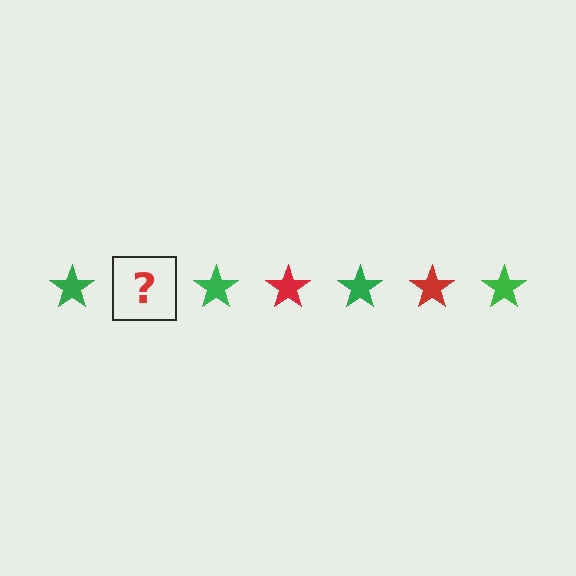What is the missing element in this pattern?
The missing element is a red star.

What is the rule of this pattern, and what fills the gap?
The rule is that the pattern cycles through green, red stars. The gap should be filled with a red star.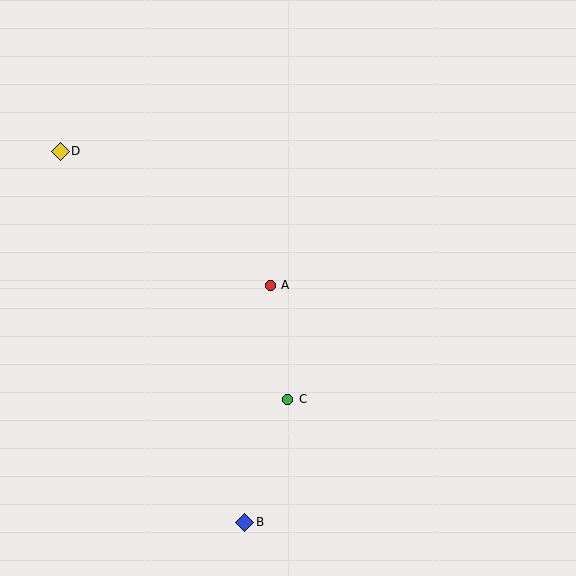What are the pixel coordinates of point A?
Point A is at (270, 285).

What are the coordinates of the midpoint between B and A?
The midpoint between B and A is at (257, 404).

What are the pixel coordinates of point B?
Point B is at (245, 522).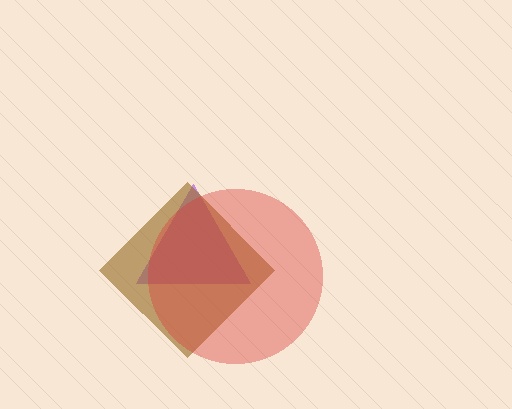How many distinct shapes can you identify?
There are 3 distinct shapes: a purple triangle, a brown diamond, a red circle.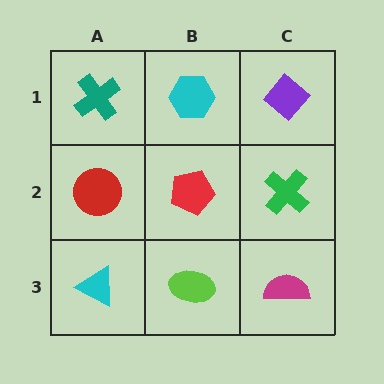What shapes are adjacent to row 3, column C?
A green cross (row 2, column C), a lime ellipse (row 3, column B).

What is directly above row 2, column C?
A purple diamond.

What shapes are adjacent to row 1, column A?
A red circle (row 2, column A), a cyan hexagon (row 1, column B).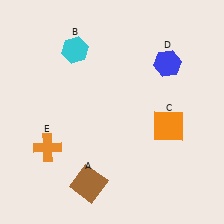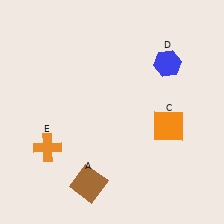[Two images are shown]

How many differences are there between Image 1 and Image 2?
There is 1 difference between the two images.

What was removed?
The cyan hexagon (B) was removed in Image 2.